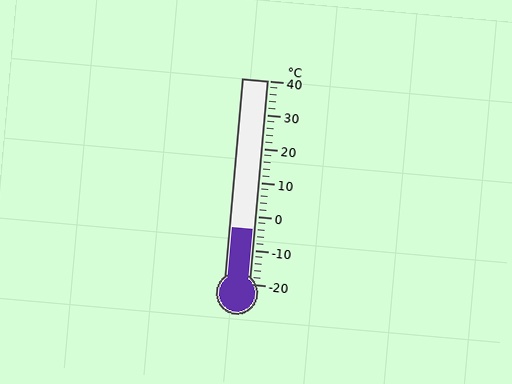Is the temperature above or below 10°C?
The temperature is below 10°C.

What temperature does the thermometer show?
The thermometer shows approximately -4°C.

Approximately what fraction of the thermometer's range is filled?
The thermometer is filled to approximately 25% of its range.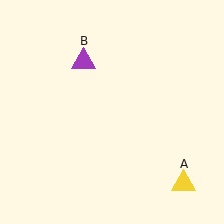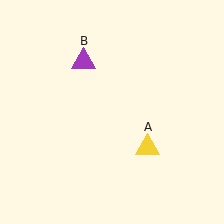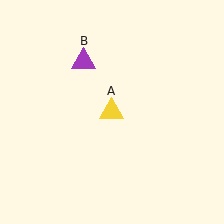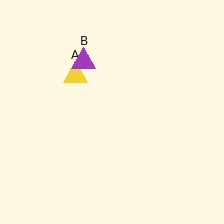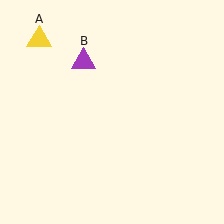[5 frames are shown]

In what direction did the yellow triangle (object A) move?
The yellow triangle (object A) moved up and to the left.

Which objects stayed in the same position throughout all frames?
Purple triangle (object B) remained stationary.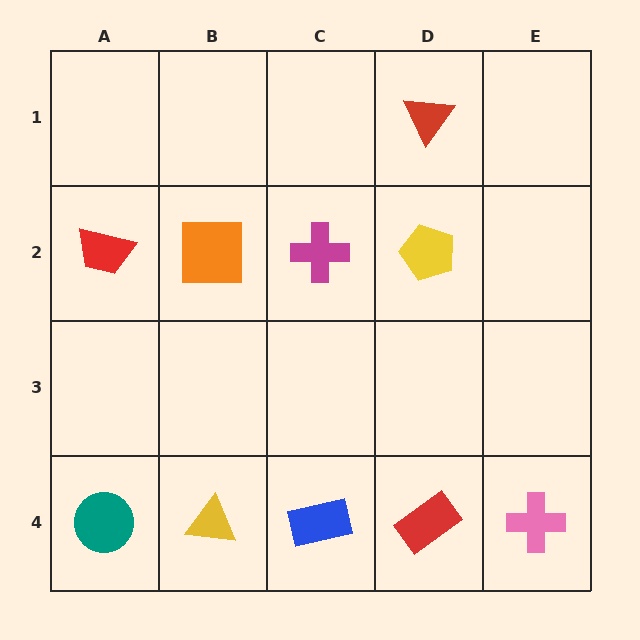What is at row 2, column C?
A magenta cross.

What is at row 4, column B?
A yellow triangle.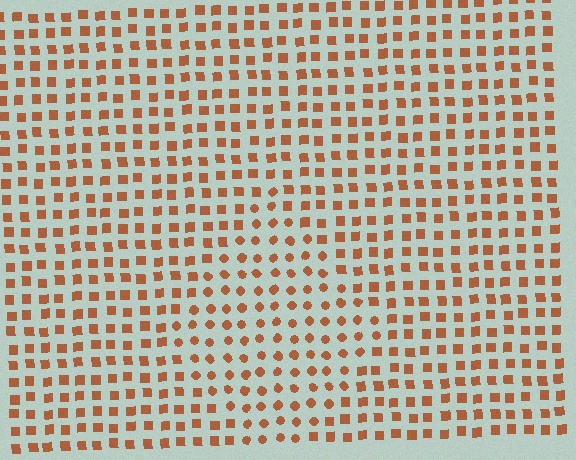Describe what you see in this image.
The image is filled with small brown elements arranged in a uniform grid. A diamond-shaped region contains circles, while the surrounding area contains squares. The boundary is defined purely by the change in element shape.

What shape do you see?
I see a diamond.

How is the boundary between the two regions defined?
The boundary is defined by a change in element shape: circles inside vs. squares outside. All elements share the same color and spacing.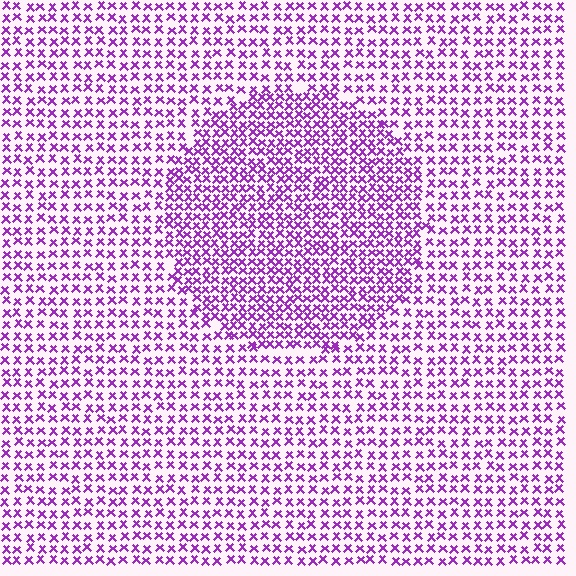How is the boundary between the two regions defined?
The boundary is defined by a change in element density (approximately 1.7x ratio). All elements are the same color, size, and shape.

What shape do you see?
I see a circle.